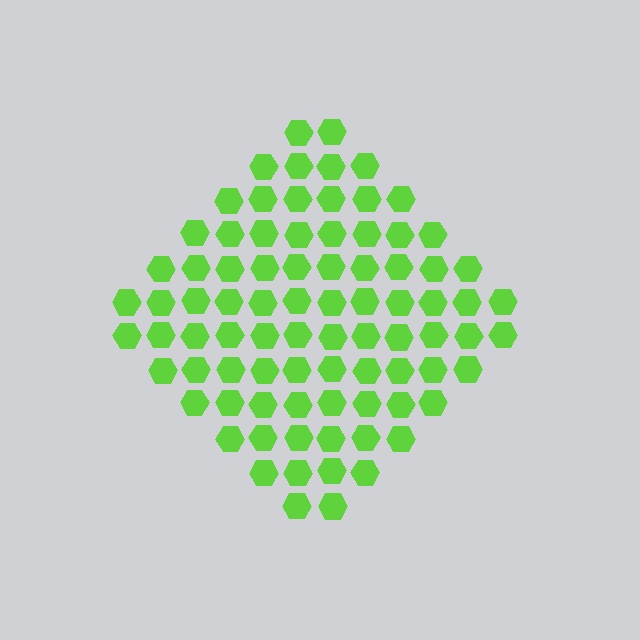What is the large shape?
The large shape is a diamond.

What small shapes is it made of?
It is made of small hexagons.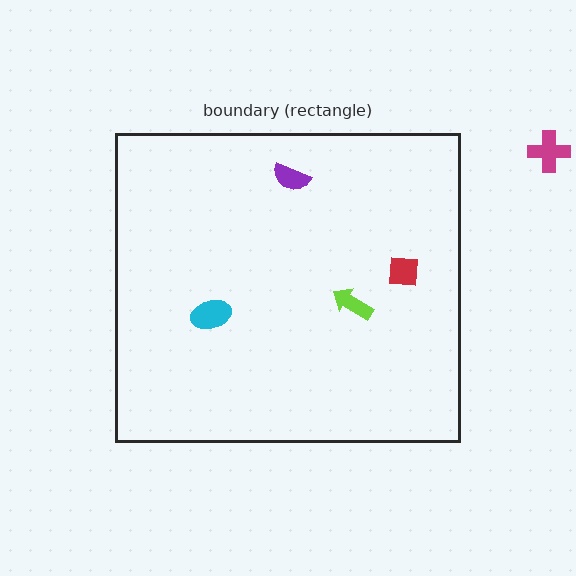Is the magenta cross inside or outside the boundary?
Outside.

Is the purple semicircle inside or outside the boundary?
Inside.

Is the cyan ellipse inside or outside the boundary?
Inside.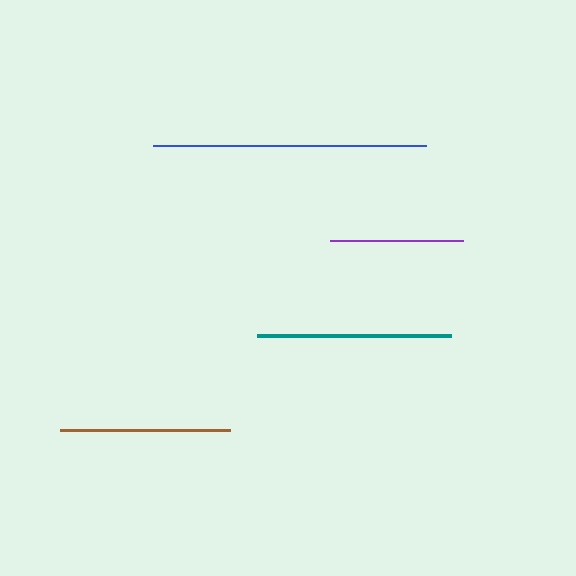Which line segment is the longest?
The blue line is the longest at approximately 273 pixels.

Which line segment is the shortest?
The purple line is the shortest at approximately 132 pixels.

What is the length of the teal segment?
The teal segment is approximately 194 pixels long.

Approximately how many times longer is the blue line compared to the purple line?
The blue line is approximately 2.1 times the length of the purple line.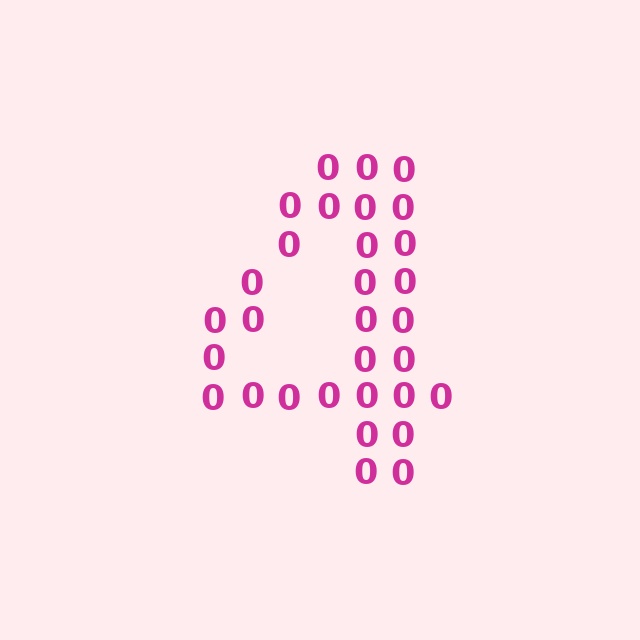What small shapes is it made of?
It is made of small digit 0's.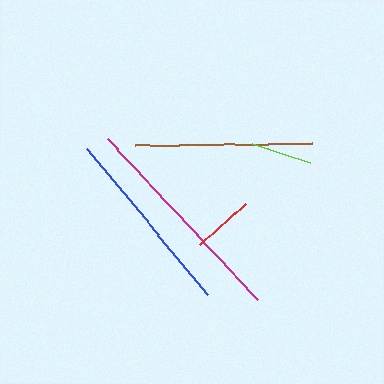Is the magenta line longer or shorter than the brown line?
The magenta line is longer than the brown line.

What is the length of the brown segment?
The brown segment is approximately 177 pixels long.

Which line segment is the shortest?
The red line is the shortest at approximately 62 pixels.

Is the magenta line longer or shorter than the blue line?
The magenta line is longer than the blue line.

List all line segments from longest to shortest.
From longest to shortest: magenta, blue, brown, lime, red.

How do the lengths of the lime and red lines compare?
The lime and red lines are approximately the same length.